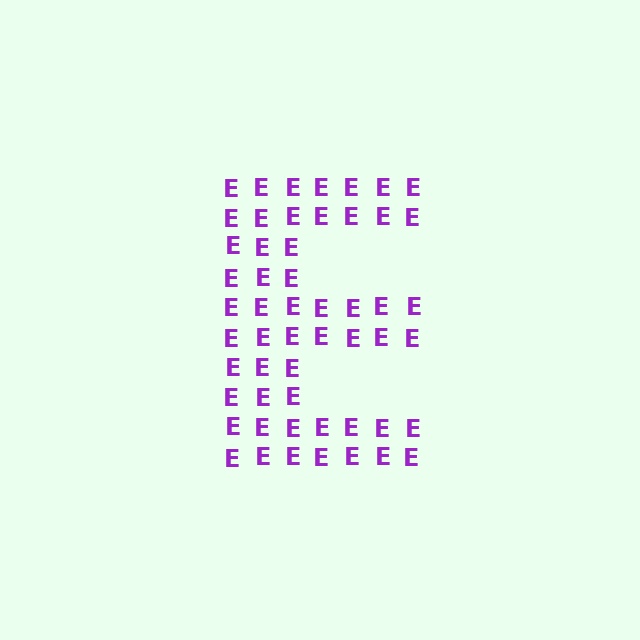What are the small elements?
The small elements are letter E's.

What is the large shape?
The large shape is the letter E.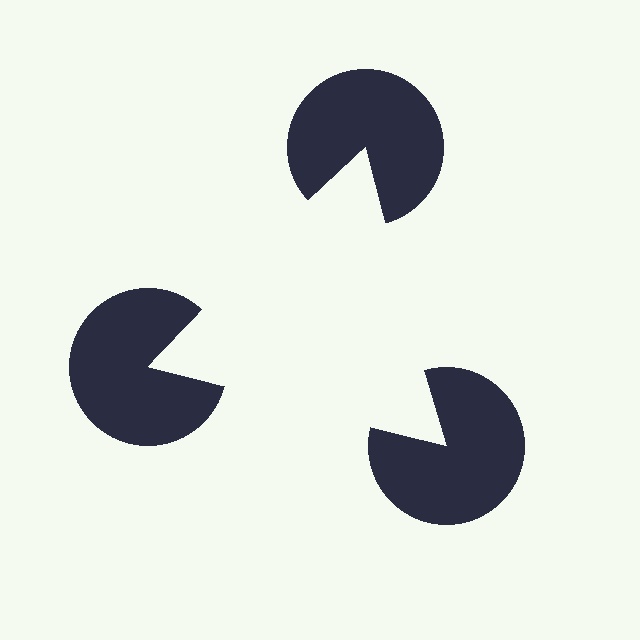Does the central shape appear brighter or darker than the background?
It typically appears slightly brighter than the background, even though no actual brightness change is drawn.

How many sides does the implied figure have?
3 sides.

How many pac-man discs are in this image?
There are 3 — one at each vertex of the illusory triangle.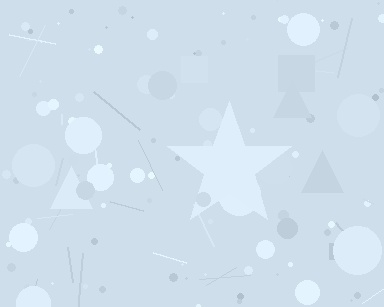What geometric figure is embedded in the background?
A star is embedded in the background.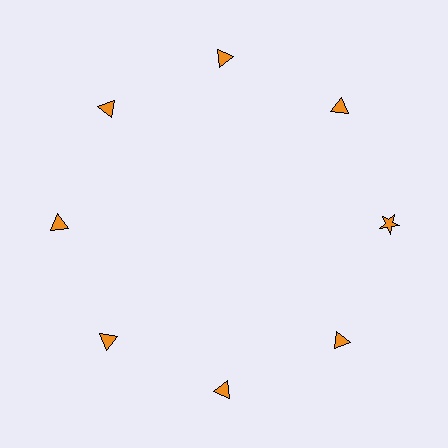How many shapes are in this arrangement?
There are 8 shapes arranged in a ring pattern.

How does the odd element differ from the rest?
It has a different shape: star instead of triangle.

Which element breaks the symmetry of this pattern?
The orange star at roughly the 3 o'clock position breaks the symmetry. All other shapes are orange triangles.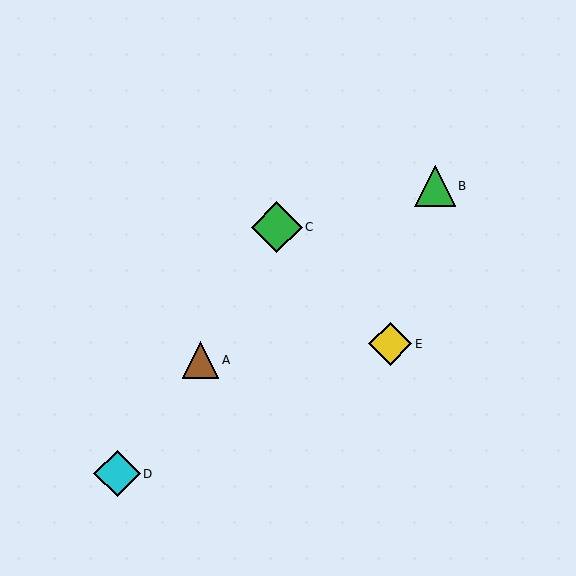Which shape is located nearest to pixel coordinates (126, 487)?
The cyan diamond (labeled D) at (117, 474) is nearest to that location.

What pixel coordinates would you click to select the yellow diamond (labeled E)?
Click at (390, 344) to select the yellow diamond E.